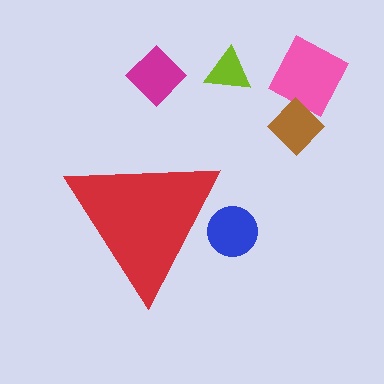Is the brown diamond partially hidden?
No, the brown diamond is fully visible.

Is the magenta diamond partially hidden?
No, the magenta diamond is fully visible.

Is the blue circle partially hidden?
Yes, the blue circle is partially hidden behind the red triangle.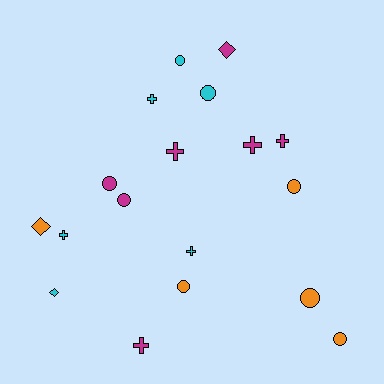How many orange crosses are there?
There are no orange crosses.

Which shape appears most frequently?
Circle, with 8 objects.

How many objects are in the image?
There are 18 objects.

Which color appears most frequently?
Magenta, with 7 objects.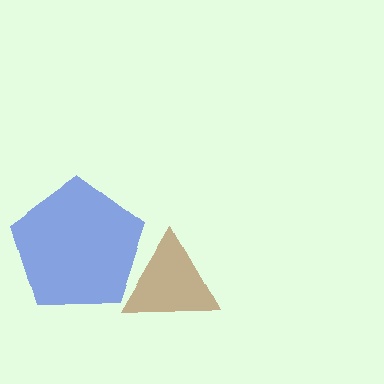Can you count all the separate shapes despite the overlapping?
Yes, there are 2 separate shapes.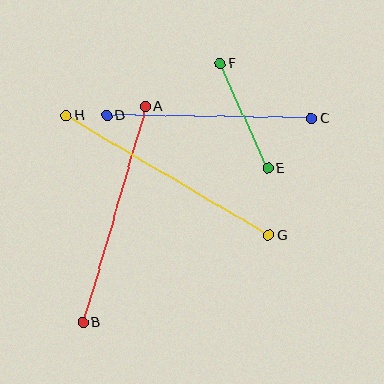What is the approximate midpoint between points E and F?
The midpoint is at approximately (244, 116) pixels.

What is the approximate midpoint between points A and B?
The midpoint is at approximately (114, 214) pixels.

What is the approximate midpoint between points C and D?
The midpoint is at approximately (209, 117) pixels.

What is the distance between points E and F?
The distance is approximately 114 pixels.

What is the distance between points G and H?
The distance is approximately 235 pixels.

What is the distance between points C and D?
The distance is approximately 205 pixels.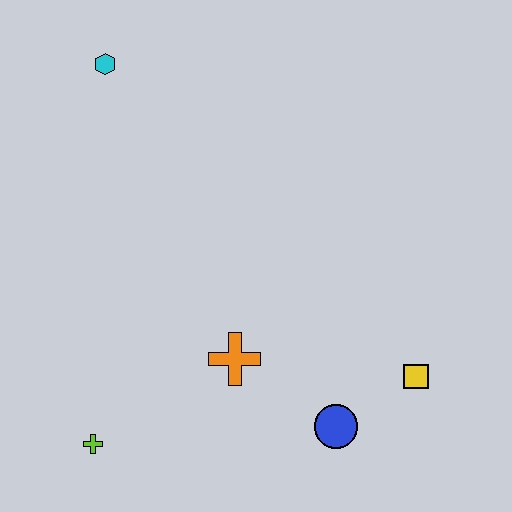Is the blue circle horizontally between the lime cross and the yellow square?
Yes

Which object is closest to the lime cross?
The orange cross is closest to the lime cross.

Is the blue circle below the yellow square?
Yes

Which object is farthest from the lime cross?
The cyan hexagon is farthest from the lime cross.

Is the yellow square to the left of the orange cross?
No